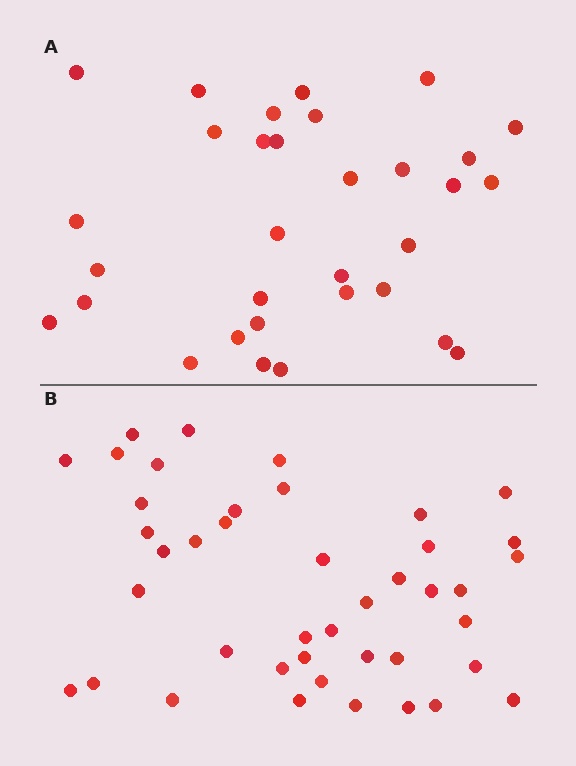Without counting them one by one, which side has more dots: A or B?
Region B (the bottom region) has more dots.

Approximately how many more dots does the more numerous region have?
Region B has roughly 10 or so more dots than region A.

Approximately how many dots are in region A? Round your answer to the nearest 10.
About 30 dots. (The exact count is 32, which rounds to 30.)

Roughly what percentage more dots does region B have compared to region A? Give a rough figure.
About 30% more.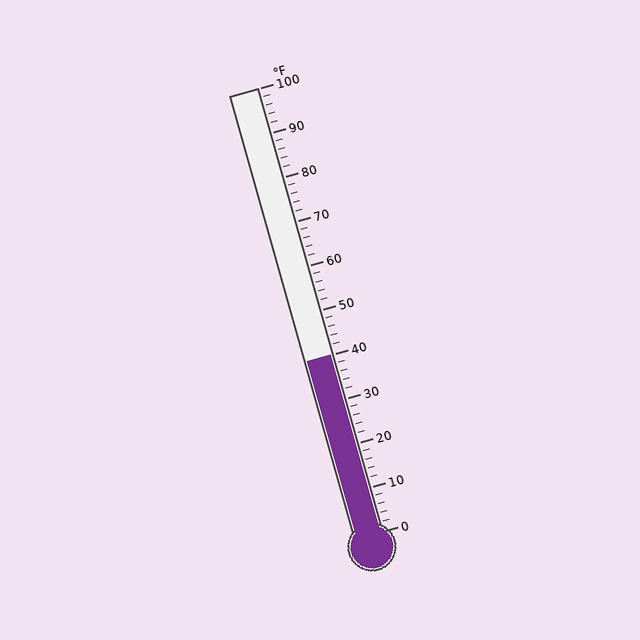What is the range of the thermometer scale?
The thermometer scale ranges from 0°F to 100°F.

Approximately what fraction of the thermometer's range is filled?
The thermometer is filled to approximately 40% of its range.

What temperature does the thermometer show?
The thermometer shows approximately 40°F.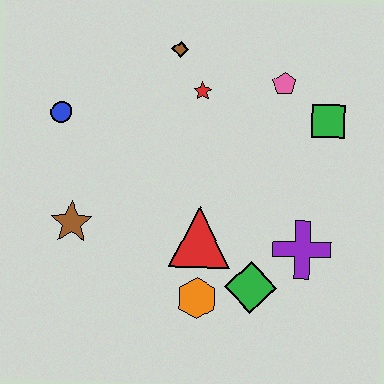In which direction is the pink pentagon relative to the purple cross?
The pink pentagon is above the purple cross.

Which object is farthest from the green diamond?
The blue circle is farthest from the green diamond.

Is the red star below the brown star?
No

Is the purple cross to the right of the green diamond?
Yes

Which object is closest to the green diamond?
The orange hexagon is closest to the green diamond.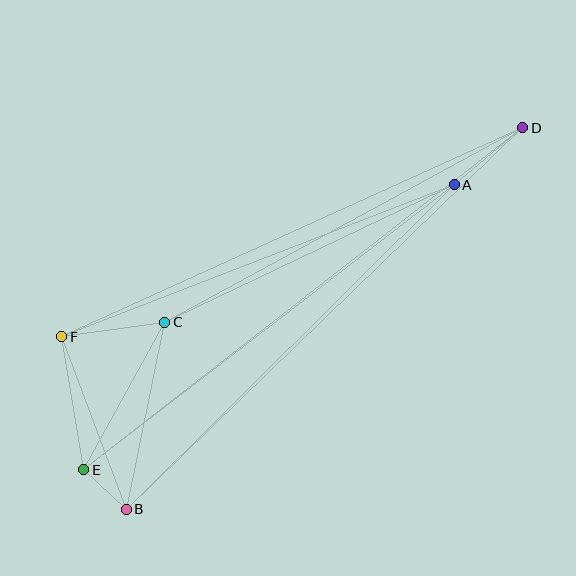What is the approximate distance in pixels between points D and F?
The distance between D and F is approximately 506 pixels.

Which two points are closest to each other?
Points B and E are closest to each other.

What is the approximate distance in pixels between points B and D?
The distance between B and D is approximately 550 pixels.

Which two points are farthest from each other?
Points D and E are farthest from each other.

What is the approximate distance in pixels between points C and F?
The distance between C and F is approximately 104 pixels.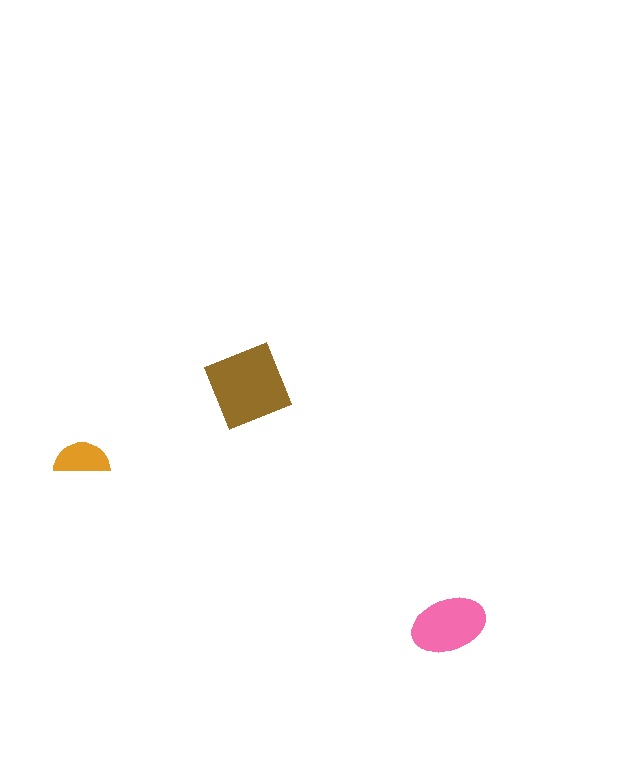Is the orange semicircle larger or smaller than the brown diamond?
Smaller.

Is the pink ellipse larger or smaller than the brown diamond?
Smaller.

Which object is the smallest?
The orange semicircle.